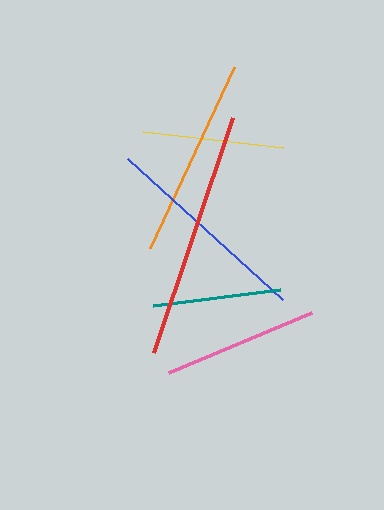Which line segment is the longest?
The red line is the longest at approximately 248 pixels.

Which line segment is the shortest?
The teal line is the shortest at approximately 128 pixels.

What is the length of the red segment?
The red segment is approximately 248 pixels long.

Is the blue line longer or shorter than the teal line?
The blue line is longer than the teal line.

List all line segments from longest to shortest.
From longest to shortest: red, blue, orange, pink, yellow, teal.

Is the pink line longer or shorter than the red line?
The red line is longer than the pink line.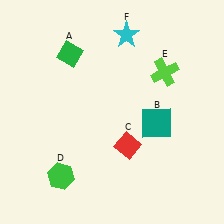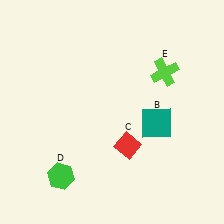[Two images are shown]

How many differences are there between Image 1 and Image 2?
There are 2 differences between the two images.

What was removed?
The cyan star (F), the green diamond (A) were removed in Image 2.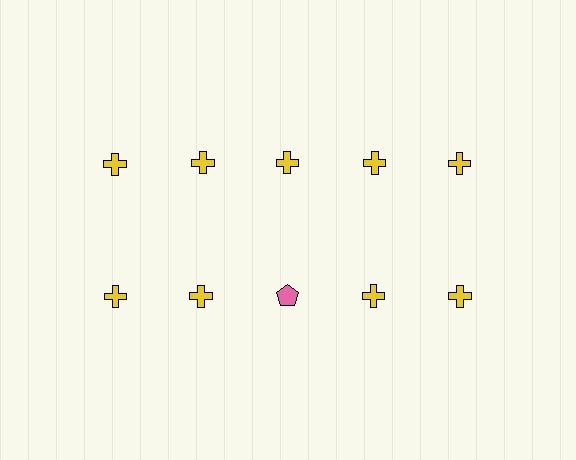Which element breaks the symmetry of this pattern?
The pink pentagon in the second row, center column breaks the symmetry. All other shapes are yellow crosses.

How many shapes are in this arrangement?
There are 10 shapes arranged in a grid pattern.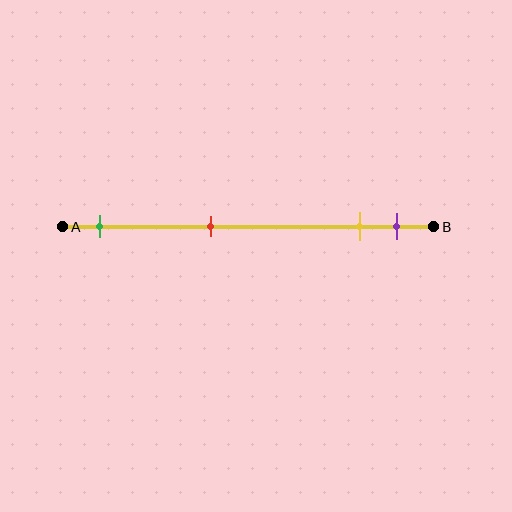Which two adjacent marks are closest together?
The yellow and purple marks are the closest adjacent pair.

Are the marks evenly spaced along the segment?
No, the marks are not evenly spaced.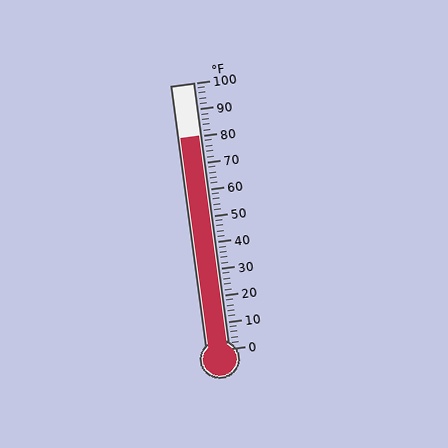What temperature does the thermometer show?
The thermometer shows approximately 80°F.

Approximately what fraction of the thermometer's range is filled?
The thermometer is filled to approximately 80% of its range.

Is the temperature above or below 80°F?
The temperature is at 80°F.